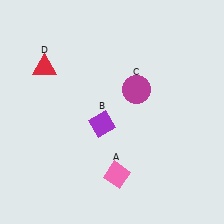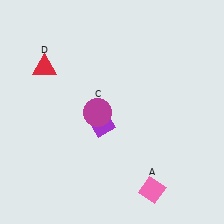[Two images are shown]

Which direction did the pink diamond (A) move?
The pink diamond (A) moved right.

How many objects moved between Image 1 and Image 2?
2 objects moved between the two images.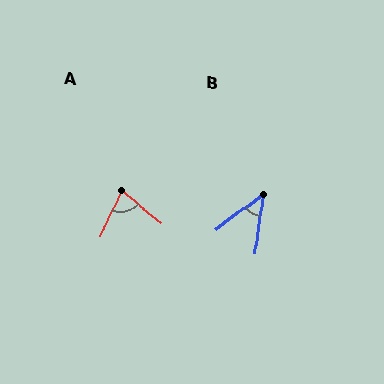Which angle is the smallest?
B, at approximately 45 degrees.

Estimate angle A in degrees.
Approximately 75 degrees.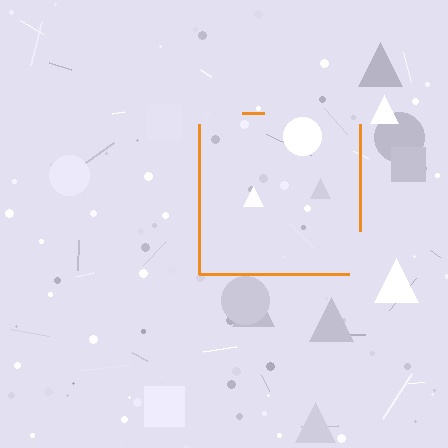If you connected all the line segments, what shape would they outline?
They would outline a square.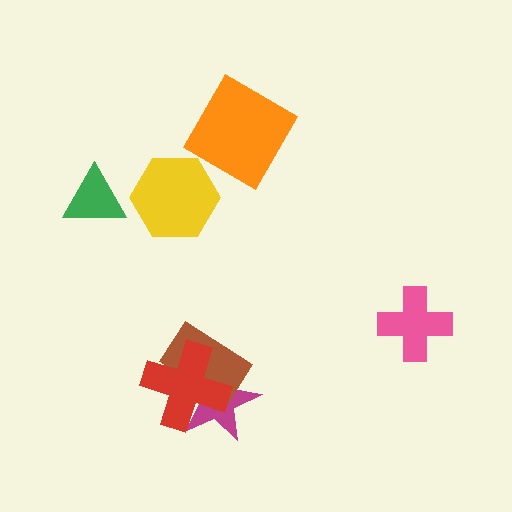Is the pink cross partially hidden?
No, no other shape covers it.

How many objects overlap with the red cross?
2 objects overlap with the red cross.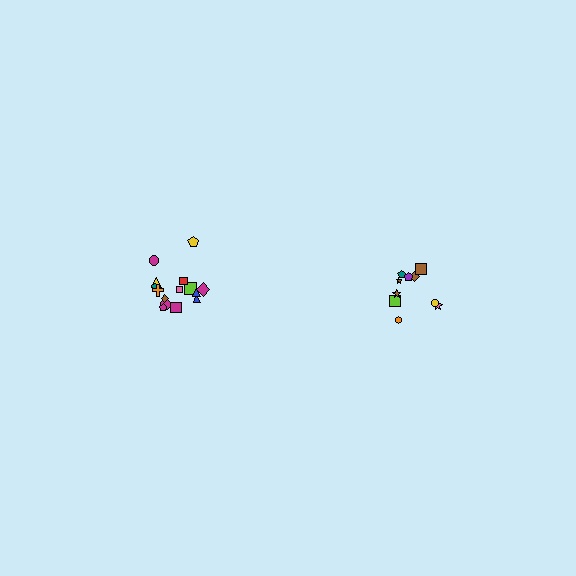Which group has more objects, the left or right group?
The left group.